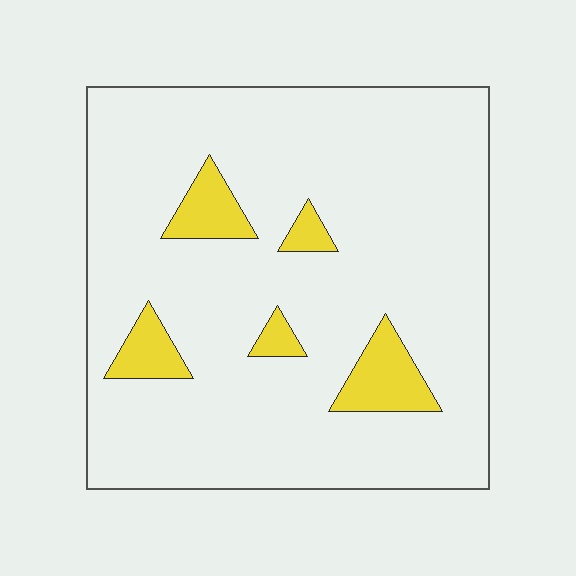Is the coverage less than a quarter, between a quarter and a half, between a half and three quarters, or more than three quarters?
Less than a quarter.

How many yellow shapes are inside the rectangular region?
5.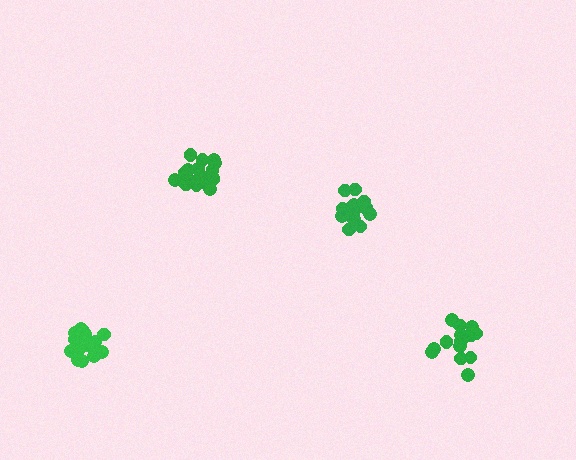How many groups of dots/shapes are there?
There are 4 groups.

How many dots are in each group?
Group 1: 19 dots, Group 2: 16 dots, Group 3: 19 dots, Group 4: 21 dots (75 total).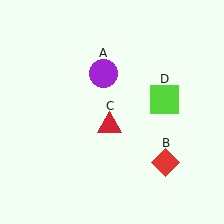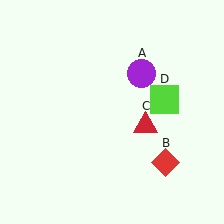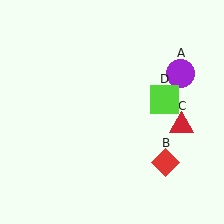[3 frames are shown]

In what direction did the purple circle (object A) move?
The purple circle (object A) moved right.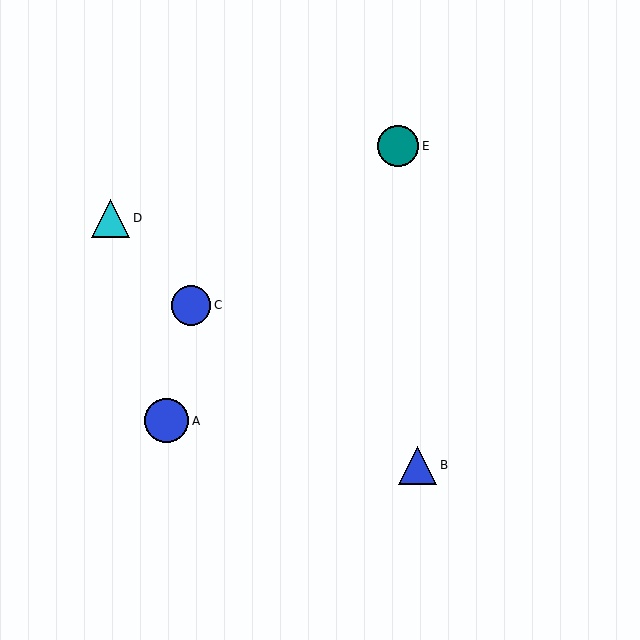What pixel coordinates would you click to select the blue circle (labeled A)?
Click at (167, 421) to select the blue circle A.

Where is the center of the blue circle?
The center of the blue circle is at (191, 305).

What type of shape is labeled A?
Shape A is a blue circle.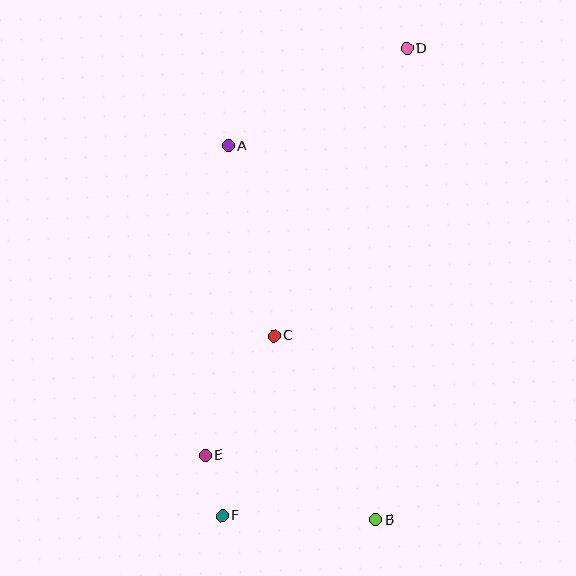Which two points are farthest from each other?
Points D and F are farthest from each other.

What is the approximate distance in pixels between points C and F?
The distance between C and F is approximately 187 pixels.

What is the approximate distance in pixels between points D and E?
The distance between D and E is approximately 455 pixels.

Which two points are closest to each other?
Points E and F are closest to each other.